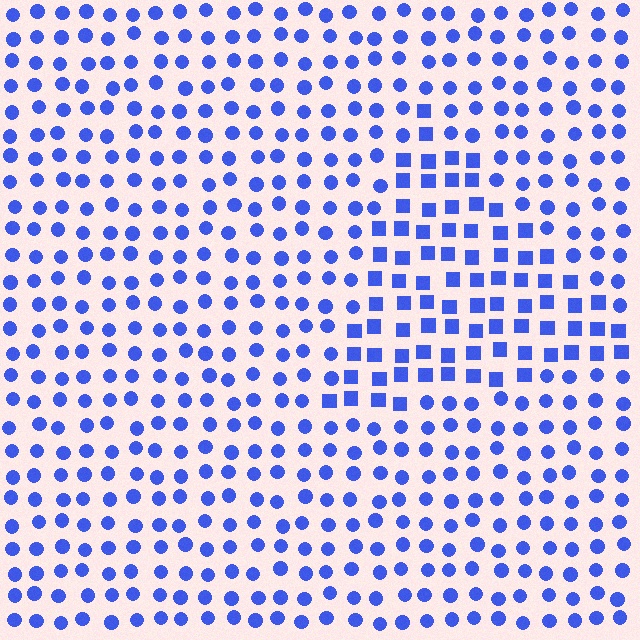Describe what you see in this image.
The image is filled with small blue elements arranged in a uniform grid. A triangle-shaped region contains squares, while the surrounding area contains circles. The boundary is defined purely by the change in element shape.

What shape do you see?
I see a triangle.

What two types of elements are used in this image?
The image uses squares inside the triangle region and circles outside it.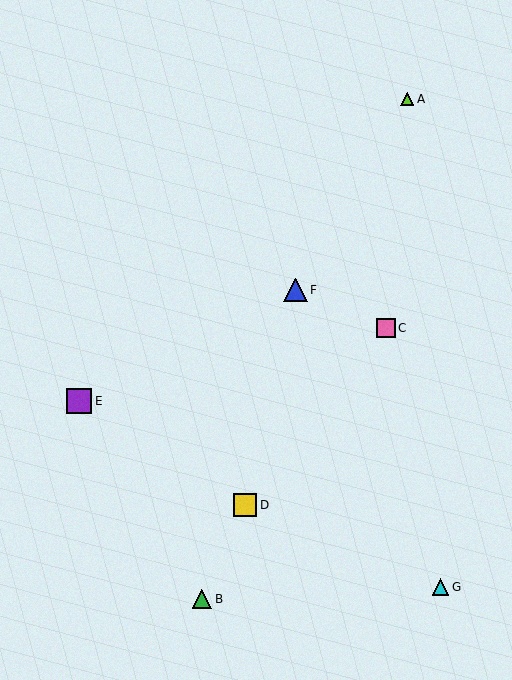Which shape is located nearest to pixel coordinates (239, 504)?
The yellow square (labeled D) at (245, 505) is nearest to that location.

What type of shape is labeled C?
Shape C is a pink square.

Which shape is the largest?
The purple square (labeled E) is the largest.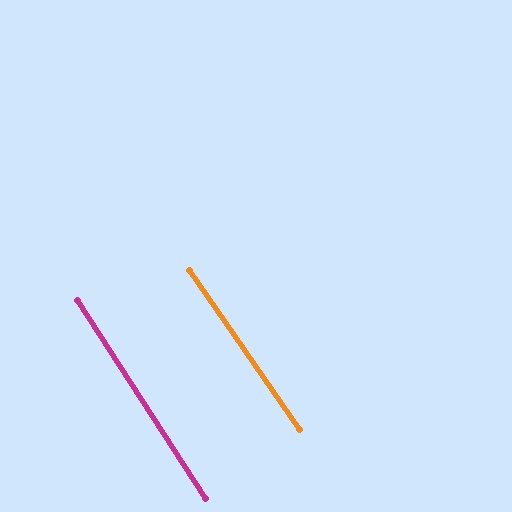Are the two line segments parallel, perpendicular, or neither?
Parallel — their directions differ by only 1.8°.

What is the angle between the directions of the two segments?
Approximately 2 degrees.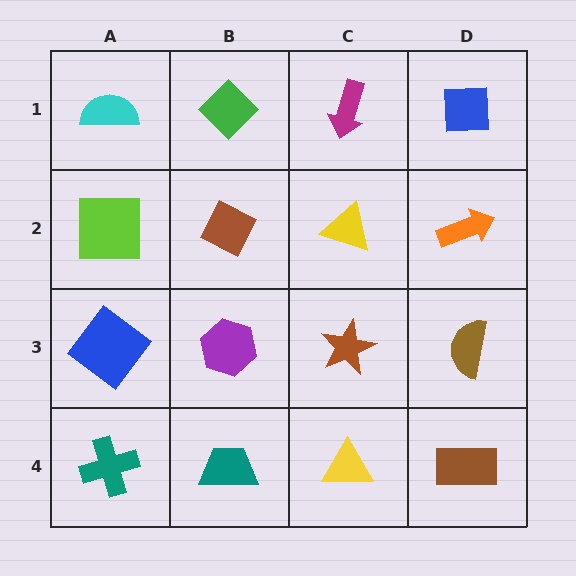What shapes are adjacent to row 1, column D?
An orange arrow (row 2, column D), a magenta arrow (row 1, column C).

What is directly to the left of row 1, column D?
A magenta arrow.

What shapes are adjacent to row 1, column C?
A yellow triangle (row 2, column C), a green diamond (row 1, column B), a blue square (row 1, column D).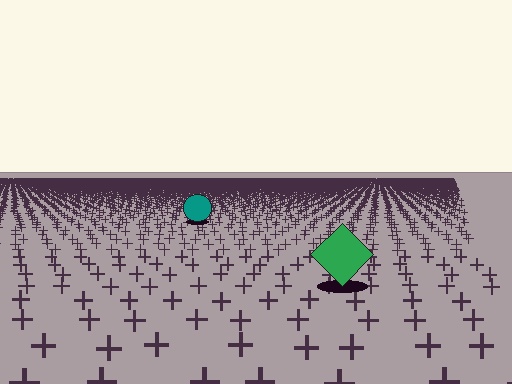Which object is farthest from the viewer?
The teal circle is farthest from the viewer. It appears smaller and the ground texture around it is denser.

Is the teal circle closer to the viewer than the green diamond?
No. The green diamond is closer — you can tell from the texture gradient: the ground texture is coarser near it.